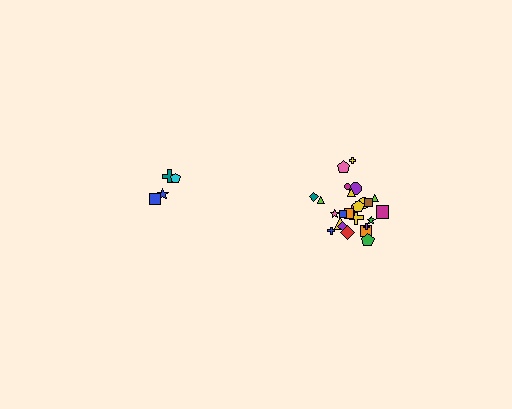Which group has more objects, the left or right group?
The right group.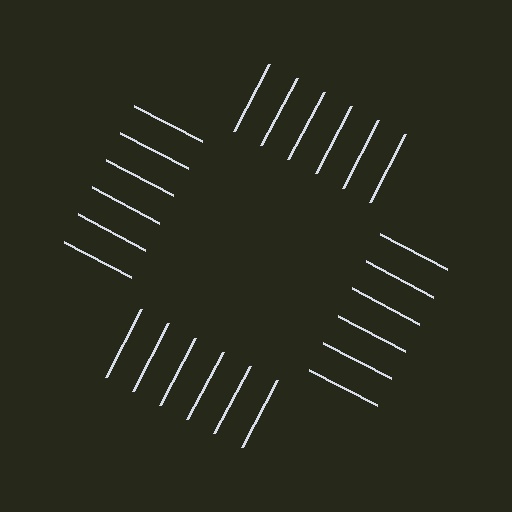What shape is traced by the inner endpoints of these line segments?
An illusory square — the line segments terminate on its edges but no continuous stroke is drawn.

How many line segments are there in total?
24 — 6 along each of the 4 edges.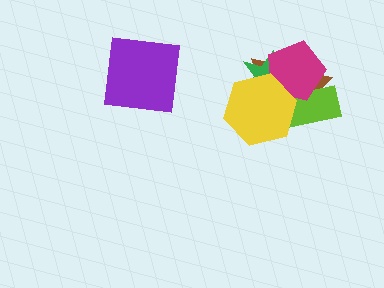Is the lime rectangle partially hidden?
Yes, it is partially covered by another shape.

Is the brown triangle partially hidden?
Yes, it is partially covered by another shape.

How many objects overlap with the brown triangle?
4 objects overlap with the brown triangle.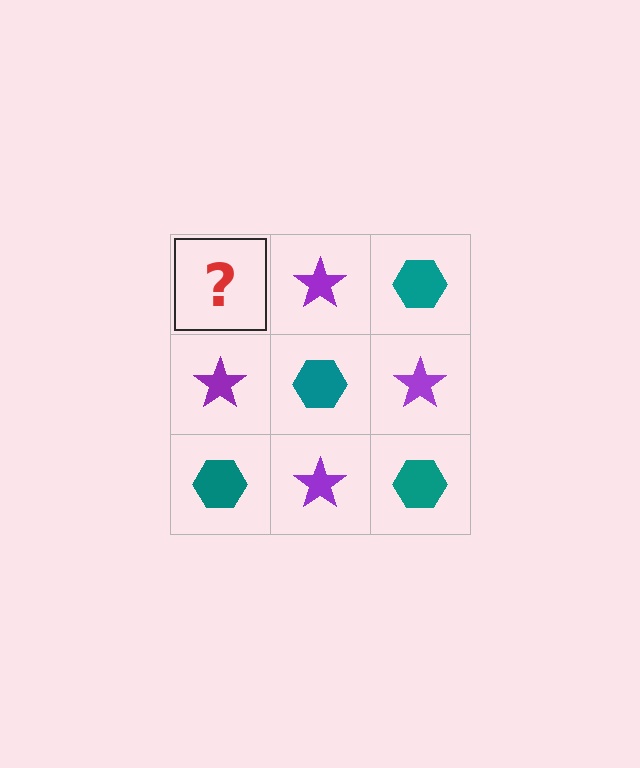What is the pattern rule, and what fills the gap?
The rule is that it alternates teal hexagon and purple star in a checkerboard pattern. The gap should be filled with a teal hexagon.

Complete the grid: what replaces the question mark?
The question mark should be replaced with a teal hexagon.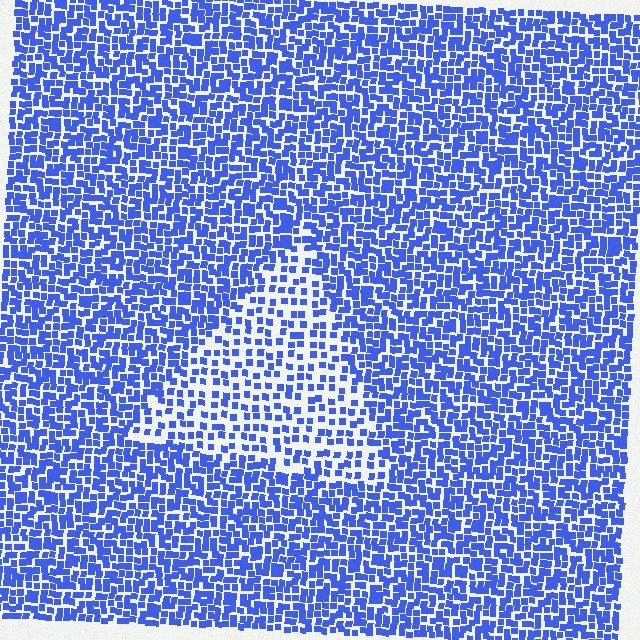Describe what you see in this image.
The image contains small blue elements arranged at two different densities. A triangle-shaped region is visible where the elements are less densely packed than the surrounding area.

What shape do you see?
I see a triangle.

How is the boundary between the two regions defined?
The boundary is defined by a change in element density (approximately 1.9x ratio). All elements are the same color, size, and shape.